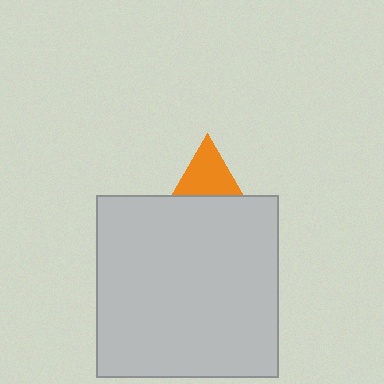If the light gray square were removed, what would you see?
You would see the complete orange triangle.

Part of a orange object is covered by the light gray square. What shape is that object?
It is a triangle.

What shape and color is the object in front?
The object in front is a light gray square.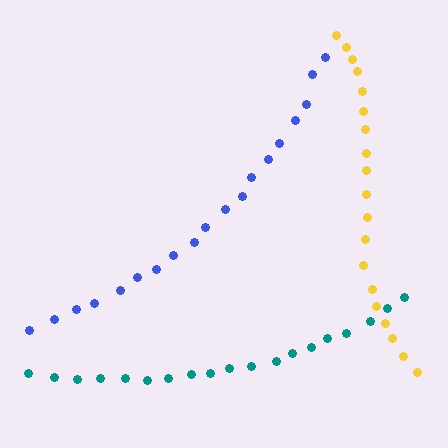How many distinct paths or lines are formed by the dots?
There are 3 distinct paths.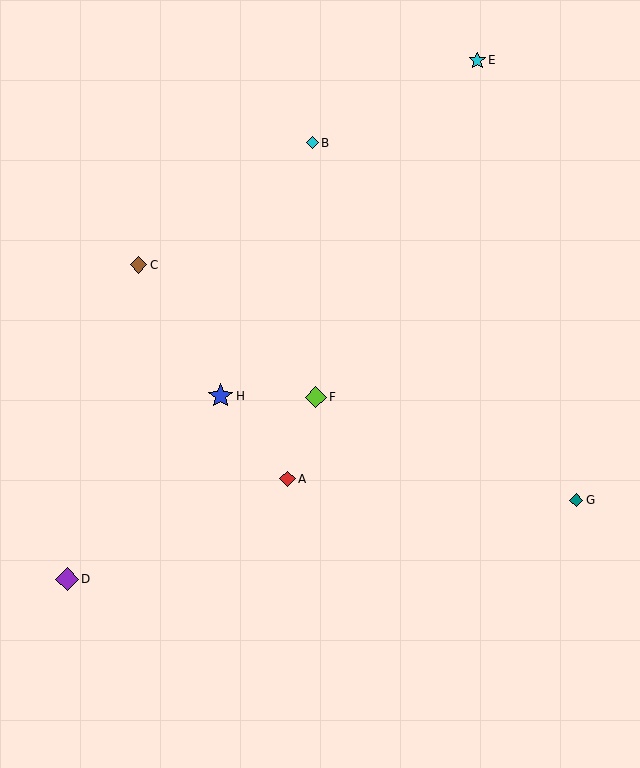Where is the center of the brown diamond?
The center of the brown diamond is at (139, 265).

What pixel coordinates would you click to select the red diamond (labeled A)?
Click at (288, 479) to select the red diamond A.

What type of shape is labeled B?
Shape B is a cyan diamond.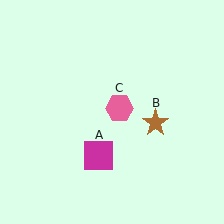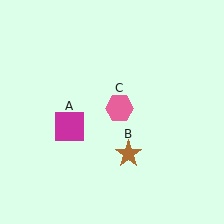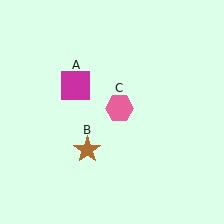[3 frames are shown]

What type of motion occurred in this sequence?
The magenta square (object A), brown star (object B) rotated clockwise around the center of the scene.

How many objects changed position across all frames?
2 objects changed position: magenta square (object A), brown star (object B).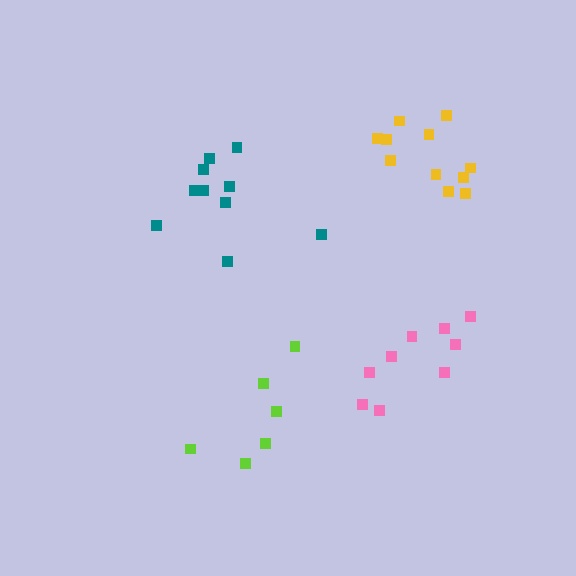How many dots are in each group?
Group 1: 9 dots, Group 2: 10 dots, Group 3: 11 dots, Group 4: 6 dots (36 total).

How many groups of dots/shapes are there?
There are 4 groups.